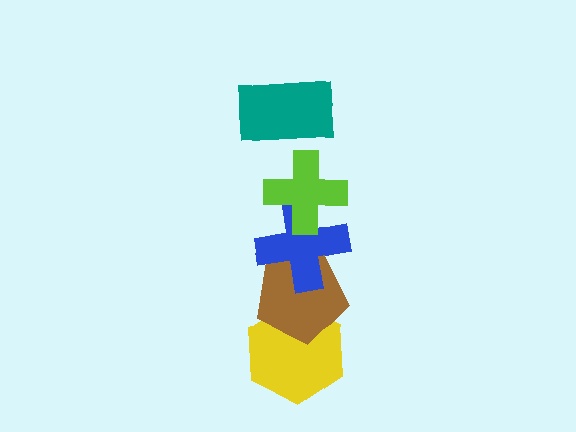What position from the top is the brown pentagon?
The brown pentagon is 4th from the top.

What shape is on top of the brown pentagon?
The blue cross is on top of the brown pentagon.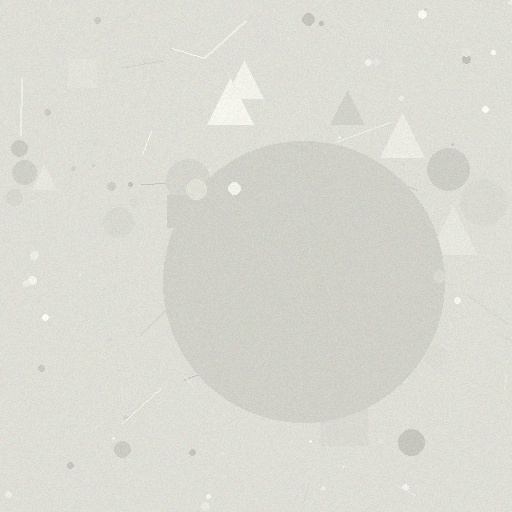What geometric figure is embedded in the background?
A circle is embedded in the background.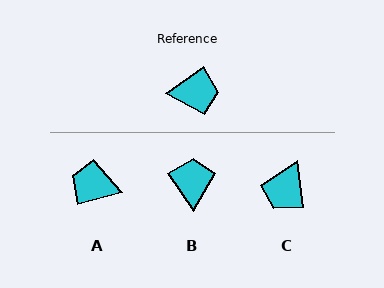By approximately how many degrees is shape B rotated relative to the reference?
Approximately 89 degrees counter-clockwise.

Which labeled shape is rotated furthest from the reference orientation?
A, about 160 degrees away.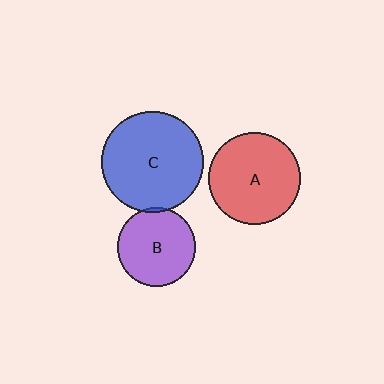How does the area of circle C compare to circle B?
Approximately 1.7 times.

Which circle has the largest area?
Circle C (blue).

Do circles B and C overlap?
Yes.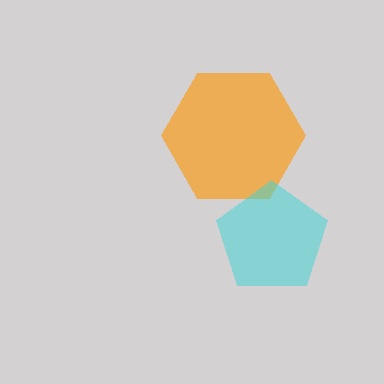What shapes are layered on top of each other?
The layered shapes are: an orange hexagon, a cyan pentagon.